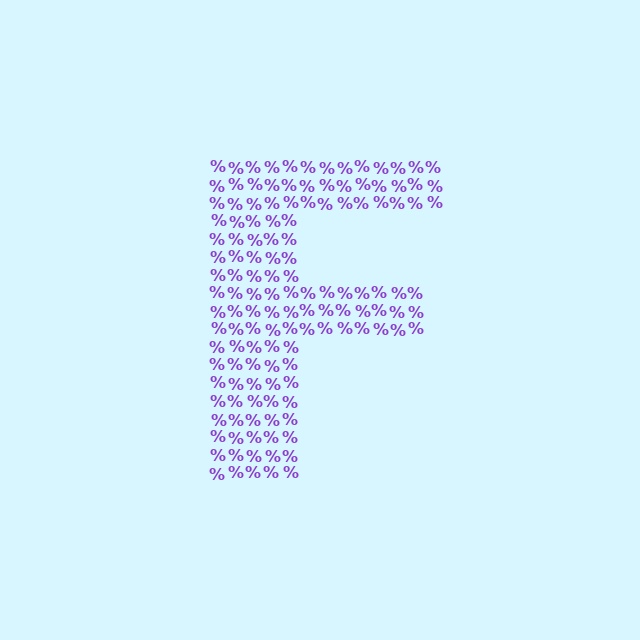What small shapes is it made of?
It is made of small percent signs.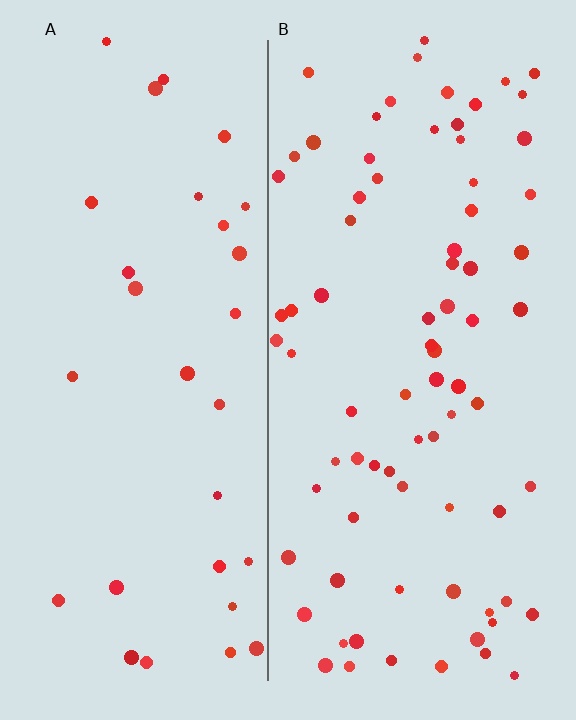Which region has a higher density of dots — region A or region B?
B (the right).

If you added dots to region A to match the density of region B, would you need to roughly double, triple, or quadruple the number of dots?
Approximately triple.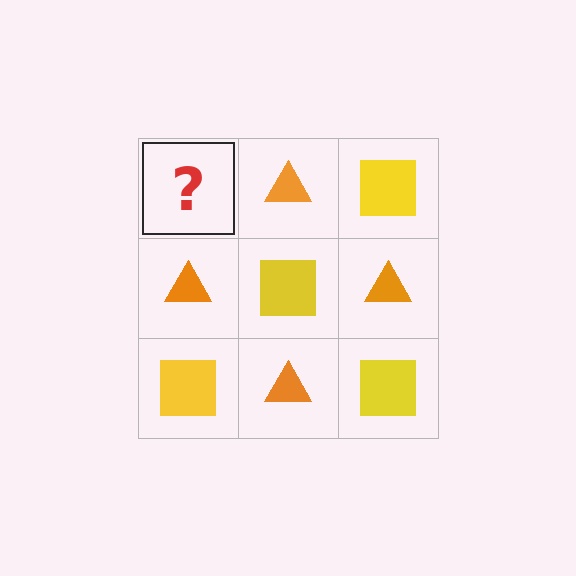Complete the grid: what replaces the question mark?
The question mark should be replaced with a yellow square.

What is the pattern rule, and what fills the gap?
The rule is that it alternates yellow square and orange triangle in a checkerboard pattern. The gap should be filled with a yellow square.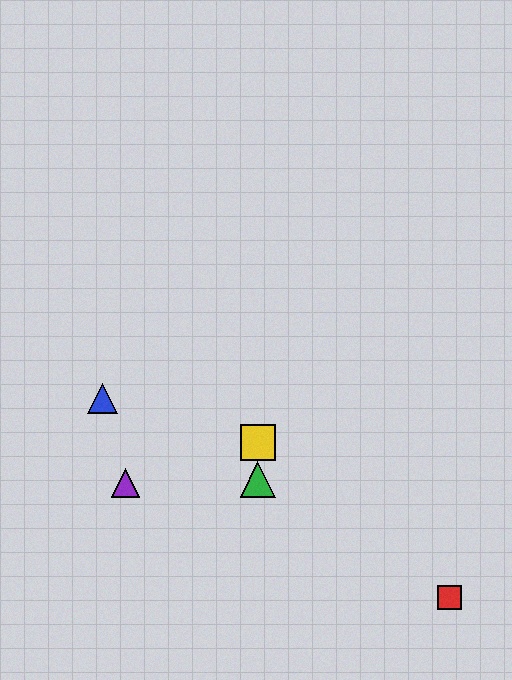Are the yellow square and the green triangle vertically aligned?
Yes, both are at x≈258.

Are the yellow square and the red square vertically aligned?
No, the yellow square is at x≈258 and the red square is at x≈450.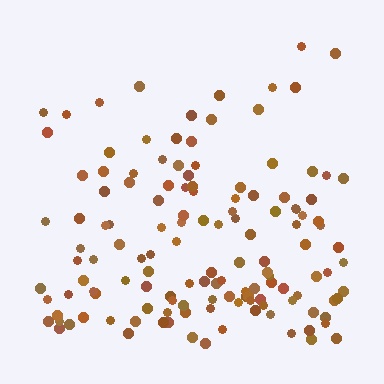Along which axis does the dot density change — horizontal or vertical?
Vertical.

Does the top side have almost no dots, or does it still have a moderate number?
Still a moderate number, just noticeably fewer than the bottom.